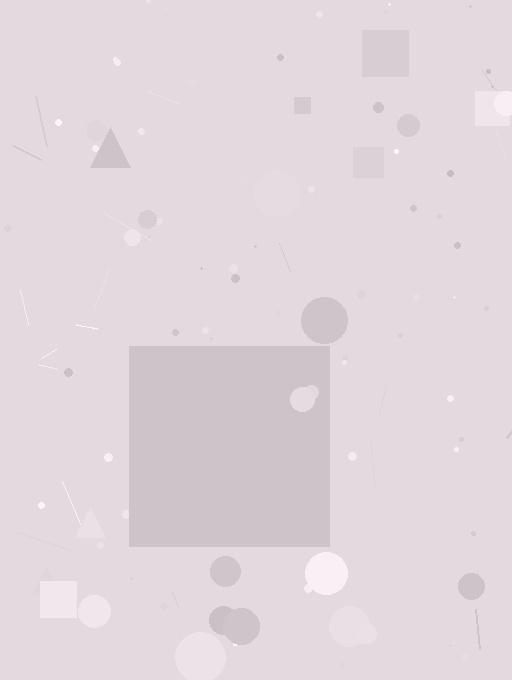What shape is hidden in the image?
A square is hidden in the image.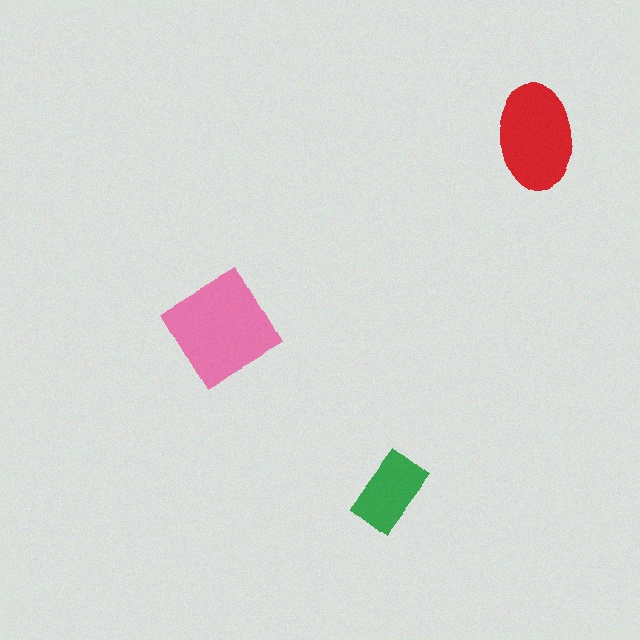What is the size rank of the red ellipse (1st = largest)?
2nd.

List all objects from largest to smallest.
The pink diamond, the red ellipse, the green rectangle.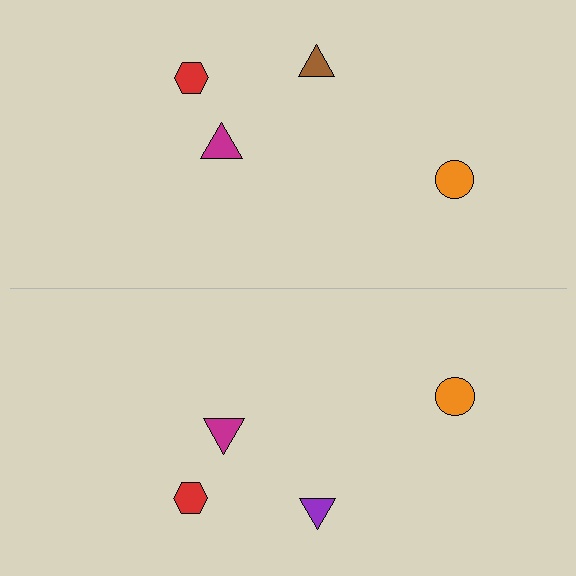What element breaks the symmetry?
The purple triangle on the bottom side breaks the symmetry — its mirror counterpart is brown.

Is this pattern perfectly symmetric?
No, the pattern is not perfectly symmetric. The purple triangle on the bottom side breaks the symmetry — its mirror counterpart is brown.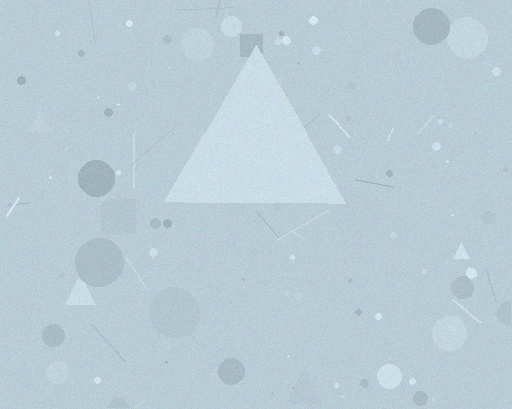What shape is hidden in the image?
A triangle is hidden in the image.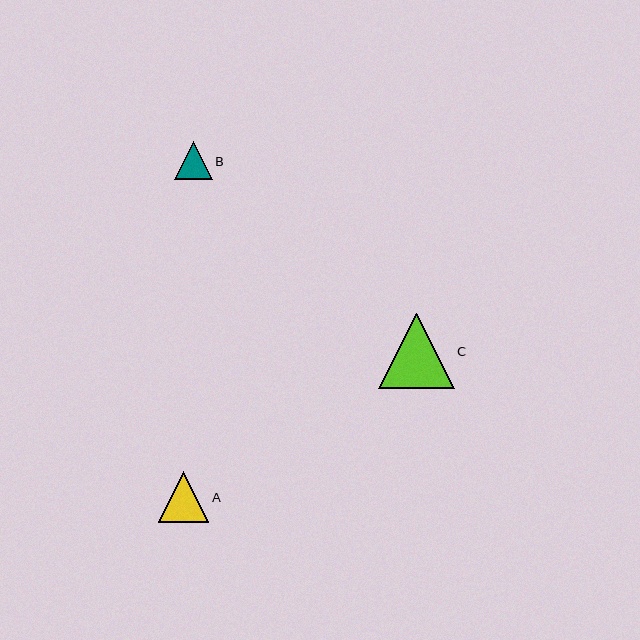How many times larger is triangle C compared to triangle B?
Triangle C is approximately 2.0 times the size of triangle B.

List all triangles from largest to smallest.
From largest to smallest: C, A, B.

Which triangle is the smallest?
Triangle B is the smallest with a size of approximately 38 pixels.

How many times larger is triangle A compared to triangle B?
Triangle A is approximately 1.3 times the size of triangle B.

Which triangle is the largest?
Triangle C is the largest with a size of approximately 75 pixels.